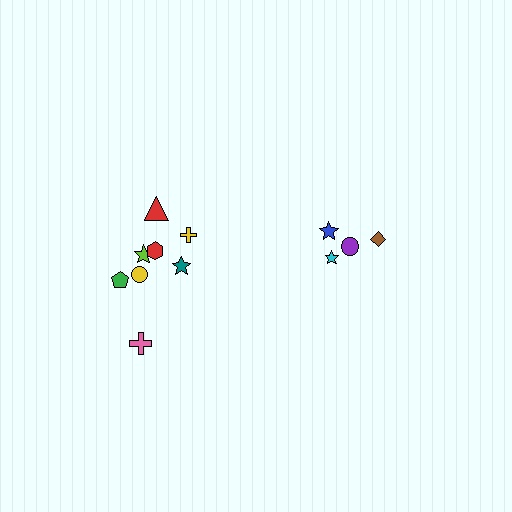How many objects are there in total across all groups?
There are 12 objects.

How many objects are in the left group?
There are 8 objects.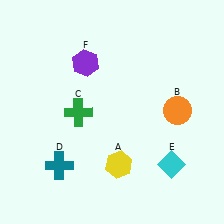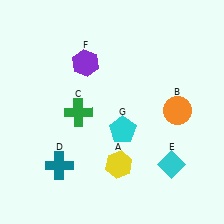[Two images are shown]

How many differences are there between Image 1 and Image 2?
There is 1 difference between the two images.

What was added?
A cyan pentagon (G) was added in Image 2.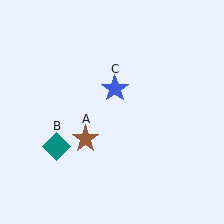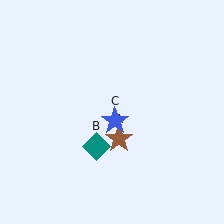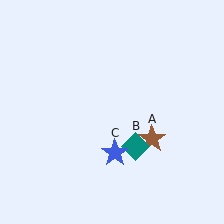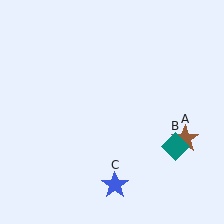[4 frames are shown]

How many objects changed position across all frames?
3 objects changed position: brown star (object A), teal diamond (object B), blue star (object C).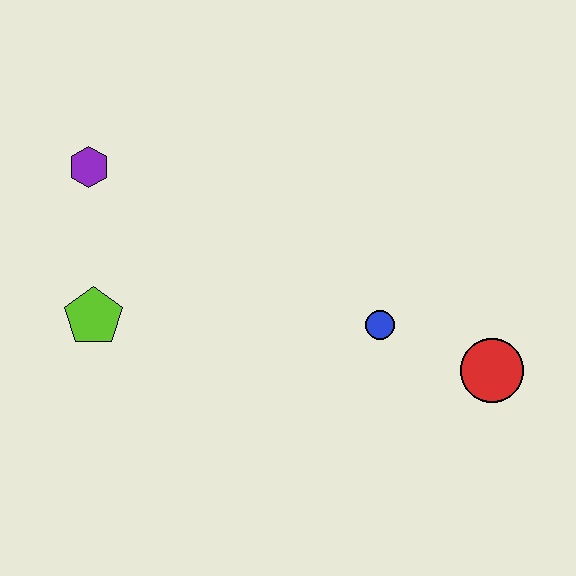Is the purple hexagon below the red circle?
No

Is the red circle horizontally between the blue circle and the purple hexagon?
No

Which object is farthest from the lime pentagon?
The red circle is farthest from the lime pentagon.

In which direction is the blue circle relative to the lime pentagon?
The blue circle is to the right of the lime pentagon.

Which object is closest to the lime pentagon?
The purple hexagon is closest to the lime pentagon.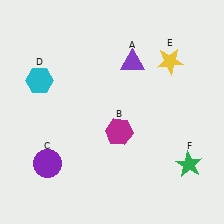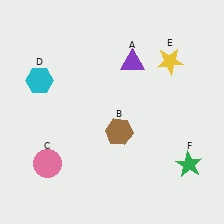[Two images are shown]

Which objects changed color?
B changed from magenta to brown. C changed from purple to pink.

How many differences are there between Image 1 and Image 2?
There are 2 differences between the two images.